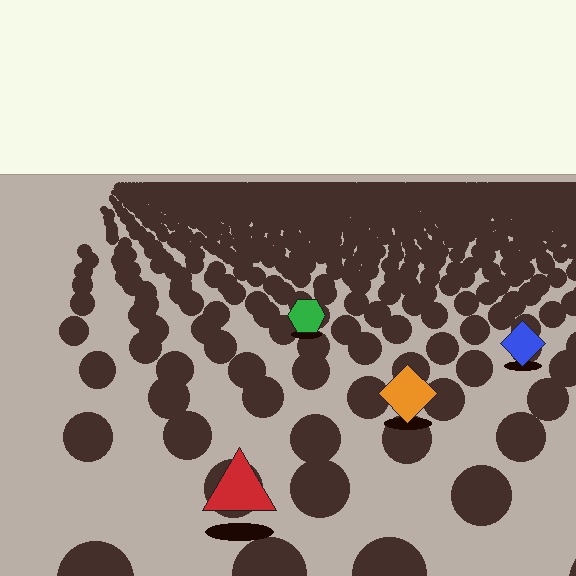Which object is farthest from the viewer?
The green hexagon is farthest from the viewer. It appears smaller and the ground texture around it is denser.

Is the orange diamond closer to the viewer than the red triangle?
No. The red triangle is closer — you can tell from the texture gradient: the ground texture is coarser near it.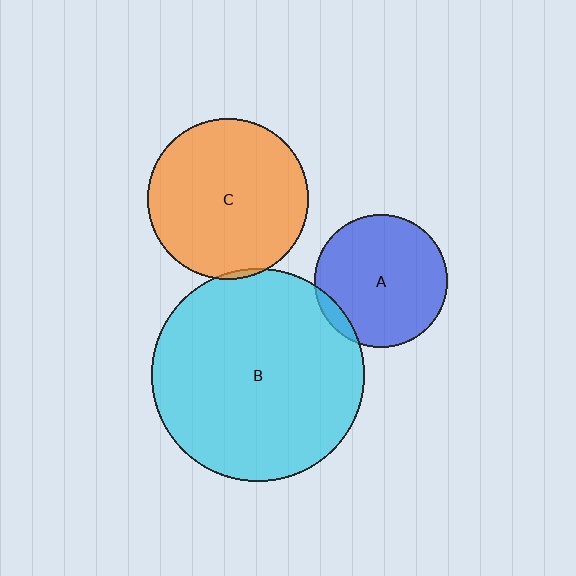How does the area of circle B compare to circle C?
Approximately 1.7 times.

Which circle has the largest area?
Circle B (cyan).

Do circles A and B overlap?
Yes.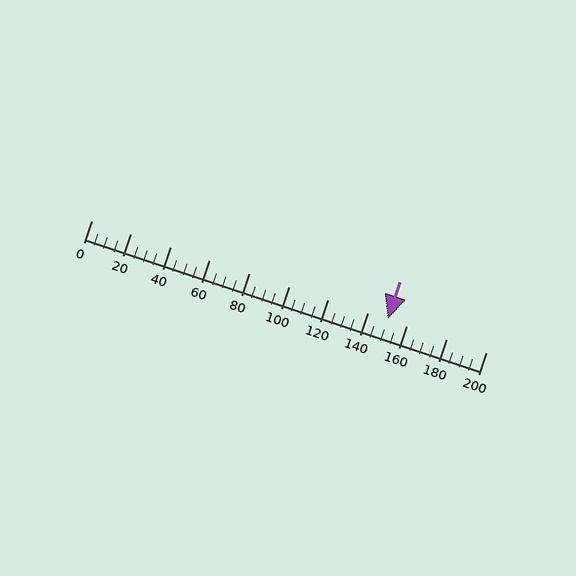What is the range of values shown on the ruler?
The ruler shows values from 0 to 200.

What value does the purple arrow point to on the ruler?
The purple arrow points to approximately 150.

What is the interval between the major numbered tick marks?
The major tick marks are spaced 20 units apart.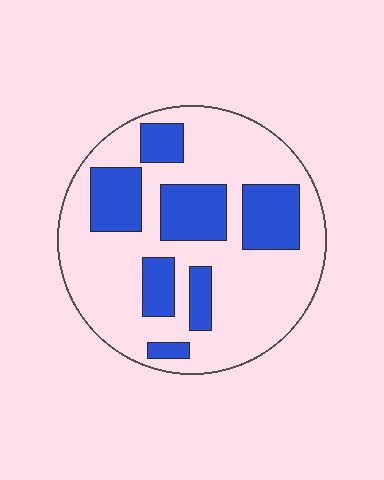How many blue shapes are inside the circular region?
7.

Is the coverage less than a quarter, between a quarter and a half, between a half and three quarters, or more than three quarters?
Between a quarter and a half.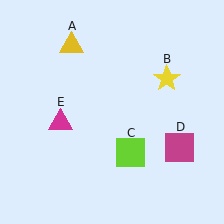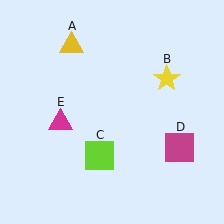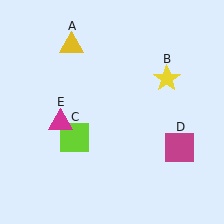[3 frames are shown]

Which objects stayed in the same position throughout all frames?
Yellow triangle (object A) and yellow star (object B) and magenta square (object D) and magenta triangle (object E) remained stationary.